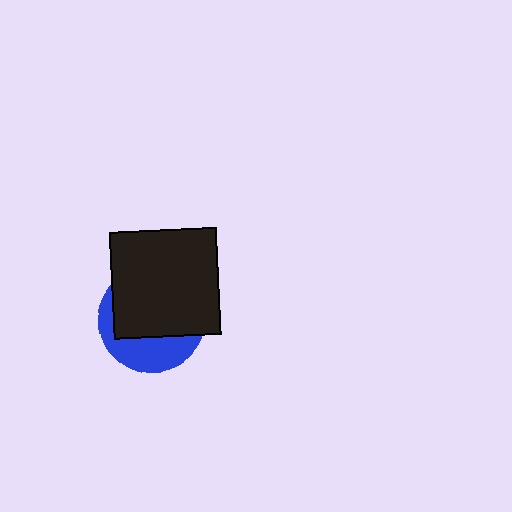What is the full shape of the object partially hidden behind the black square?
The partially hidden object is a blue circle.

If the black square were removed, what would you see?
You would see the complete blue circle.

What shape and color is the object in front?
The object in front is a black square.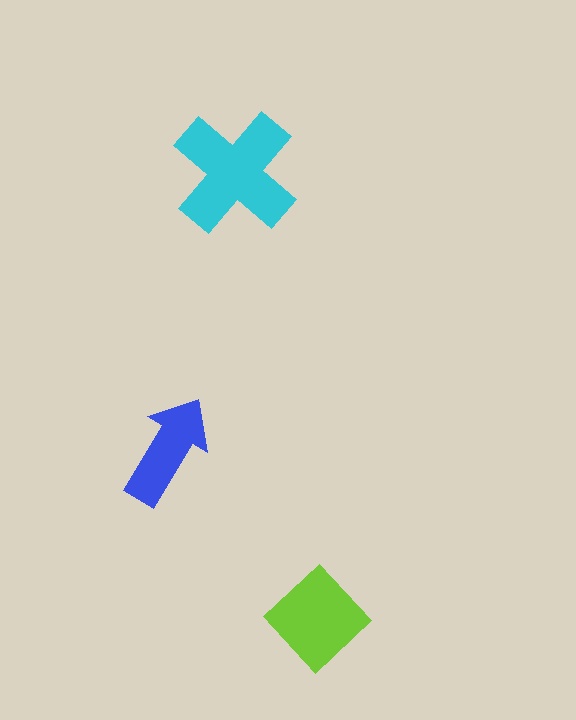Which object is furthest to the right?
The lime diamond is rightmost.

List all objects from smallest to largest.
The blue arrow, the lime diamond, the cyan cross.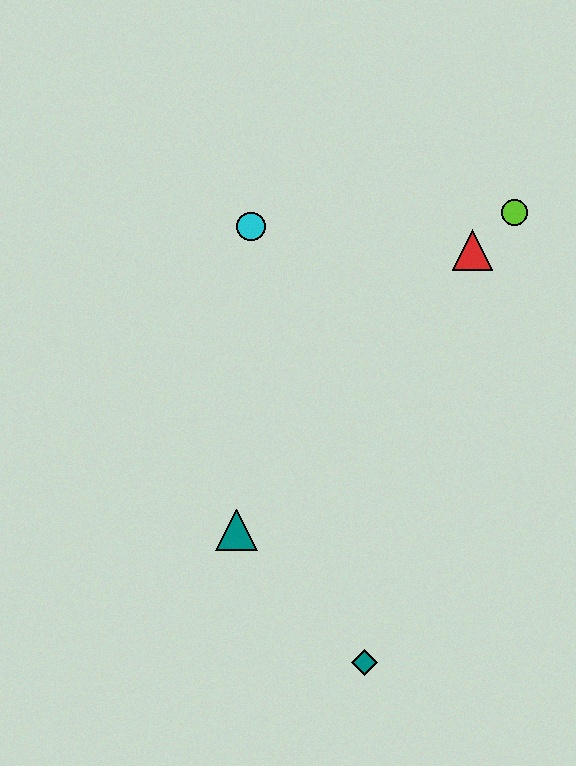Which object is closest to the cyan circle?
The red triangle is closest to the cyan circle.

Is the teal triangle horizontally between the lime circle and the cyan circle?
No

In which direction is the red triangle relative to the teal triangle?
The red triangle is above the teal triangle.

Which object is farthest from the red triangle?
The teal diamond is farthest from the red triangle.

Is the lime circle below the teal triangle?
No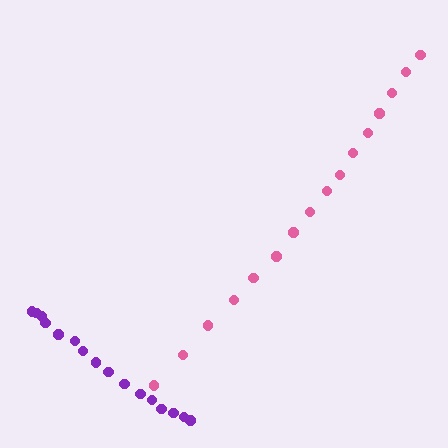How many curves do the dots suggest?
There are 2 distinct paths.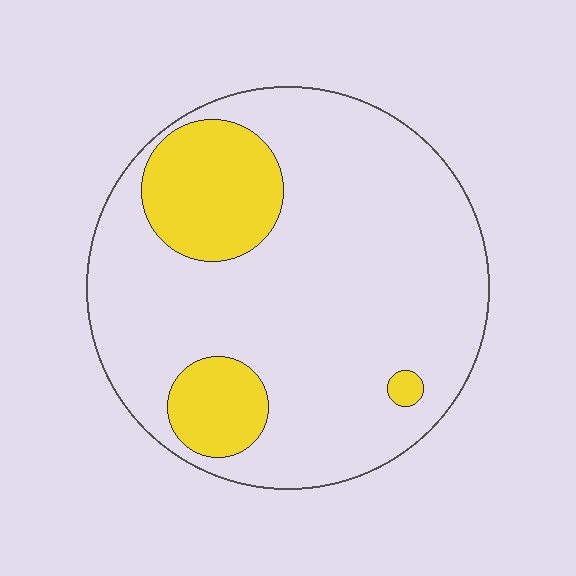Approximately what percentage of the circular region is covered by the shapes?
Approximately 20%.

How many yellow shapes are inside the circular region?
3.